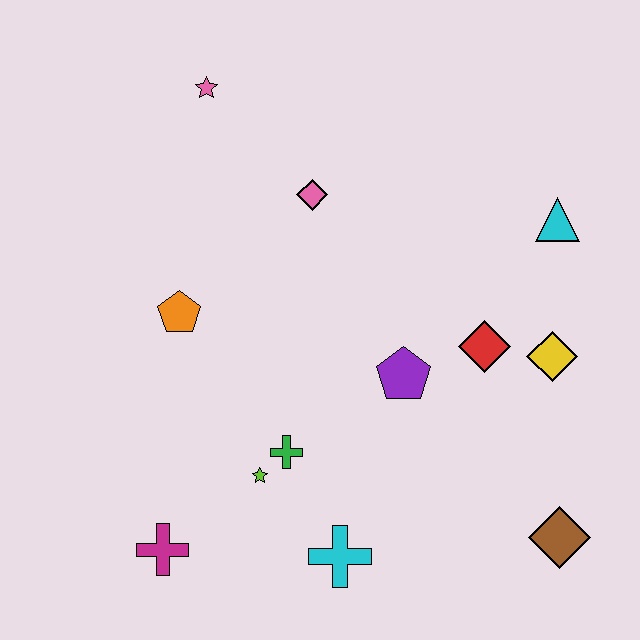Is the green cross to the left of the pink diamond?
Yes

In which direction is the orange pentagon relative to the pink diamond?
The orange pentagon is to the left of the pink diamond.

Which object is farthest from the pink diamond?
The brown diamond is farthest from the pink diamond.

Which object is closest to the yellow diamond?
The red diamond is closest to the yellow diamond.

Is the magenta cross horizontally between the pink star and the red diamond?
No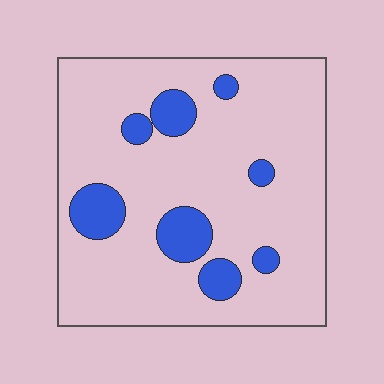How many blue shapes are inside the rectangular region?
8.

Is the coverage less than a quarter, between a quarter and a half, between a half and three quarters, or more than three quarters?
Less than a quarter.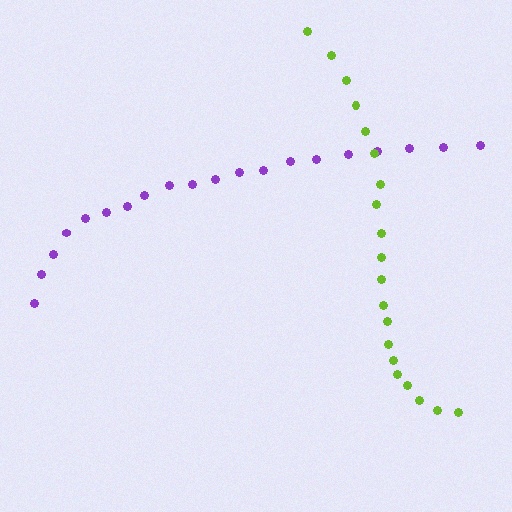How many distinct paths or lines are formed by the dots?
There are 2 distinct paths.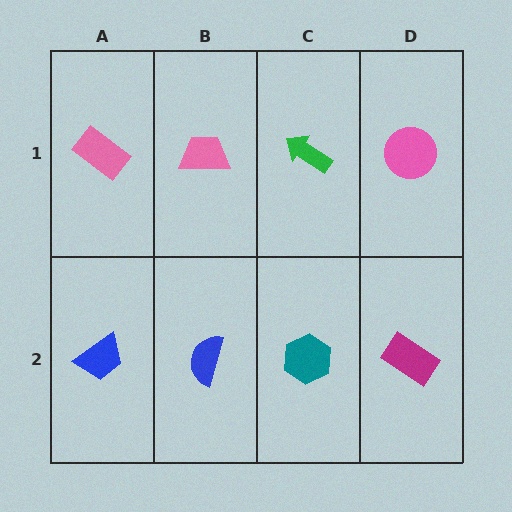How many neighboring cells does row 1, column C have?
3.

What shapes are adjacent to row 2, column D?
A pink circle (row 1, column D), a teal hexagon (row 2, column C).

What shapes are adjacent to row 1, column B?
A blue semicircle (row 2, column B), a pink rectangle (row 1, column A), a green arrow (row 1, column C).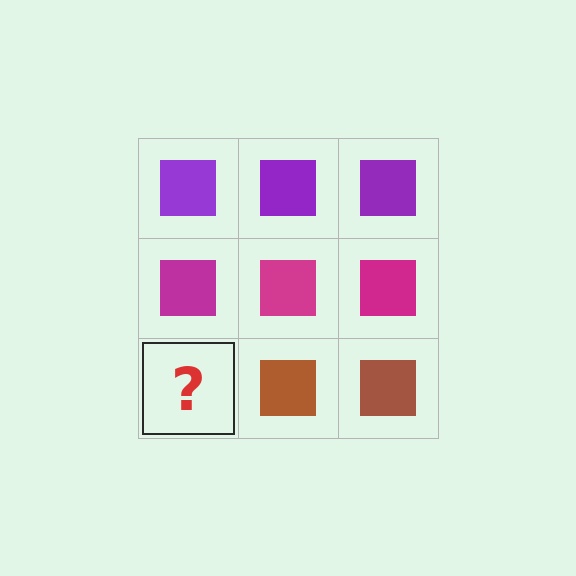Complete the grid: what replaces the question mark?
The question mark should be replaced with a brown square.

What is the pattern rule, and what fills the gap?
The rule is that each row has a consistent color. The gap should be filled with a brown square.